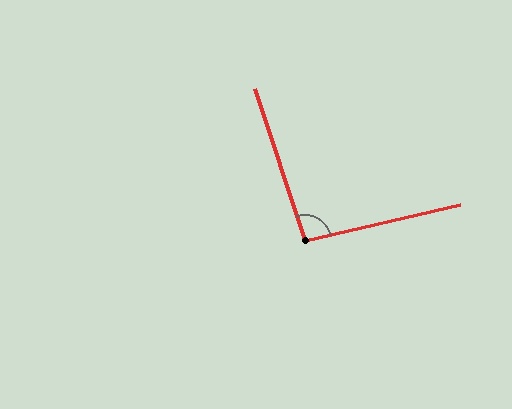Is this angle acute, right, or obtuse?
It is obtuse.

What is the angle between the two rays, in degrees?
Approximately 95 degrees.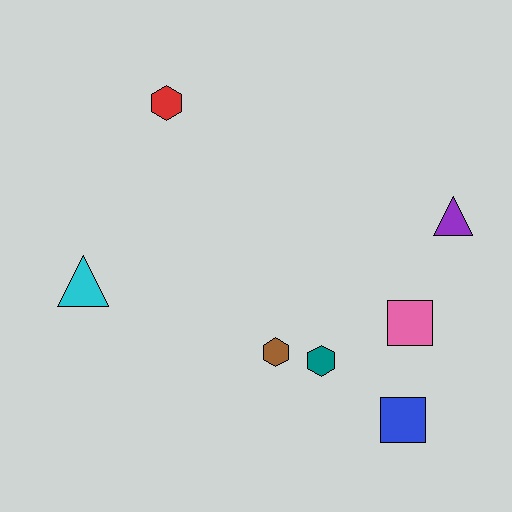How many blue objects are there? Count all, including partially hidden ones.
There is 1 blue object.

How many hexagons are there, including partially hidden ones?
There are 3 hexagons.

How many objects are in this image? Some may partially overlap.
There are 7 objects.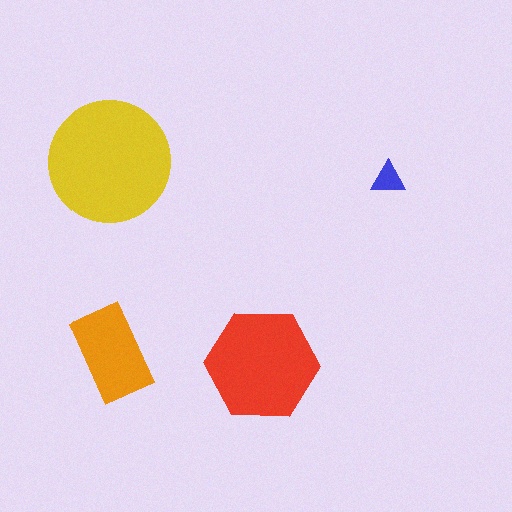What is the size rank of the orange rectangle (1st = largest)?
3rd.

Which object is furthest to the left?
The yellow circle is leftmost.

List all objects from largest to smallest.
The yellow circle, the red hexagon, the orange rectangle, the blue triangle.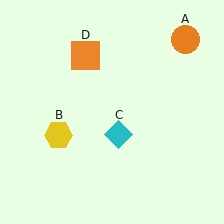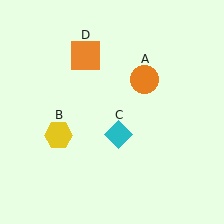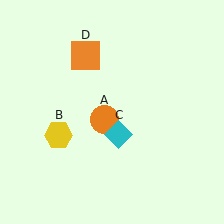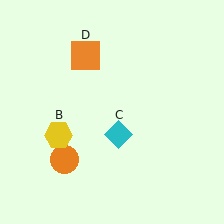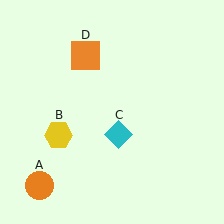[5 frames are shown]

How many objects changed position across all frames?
1 object changed position: orange circle (object A).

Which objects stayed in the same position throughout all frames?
Yellow hexagon (object B) and cyan diamond (object C) and orange square (object D) remained stationary.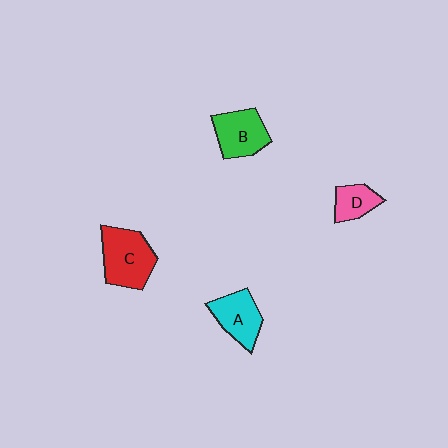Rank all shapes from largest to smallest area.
From largest to smallest: C (red), B (green), A (cyan), D (pink).